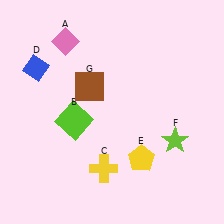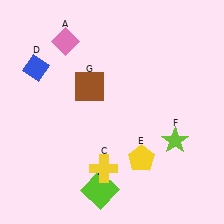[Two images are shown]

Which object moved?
The lime square (B) moved down.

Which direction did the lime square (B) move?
The lime square (B) moved down.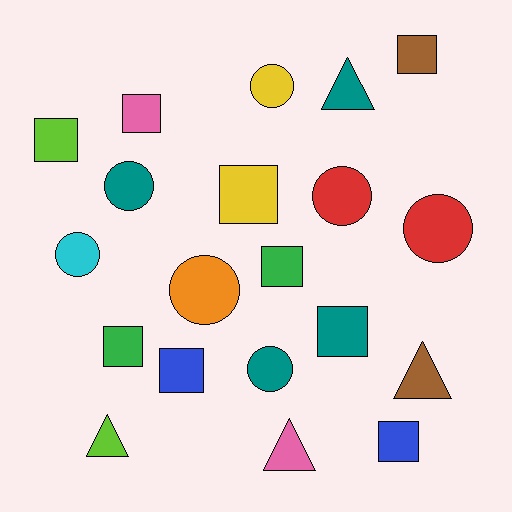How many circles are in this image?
There are 7 circles.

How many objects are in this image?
There are 20 objects.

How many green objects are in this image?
There are 2 green objects.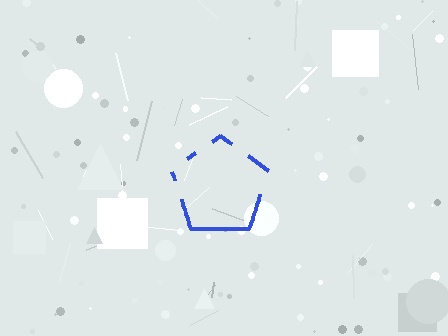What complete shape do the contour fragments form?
The contour fragments form a pentagon.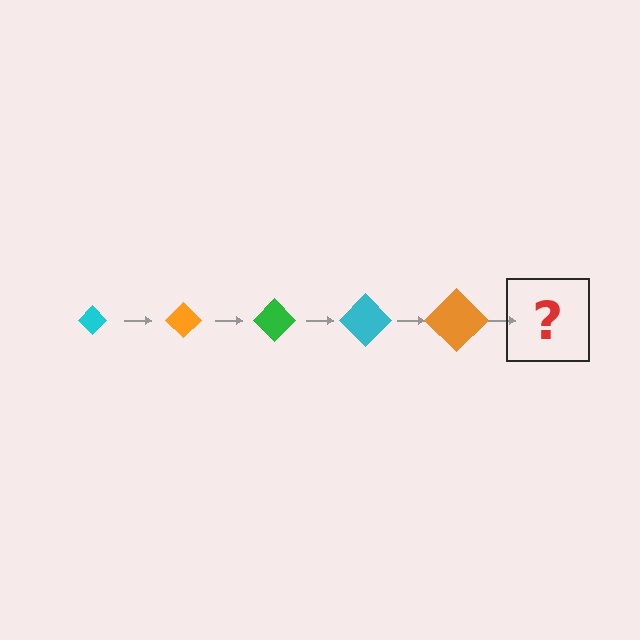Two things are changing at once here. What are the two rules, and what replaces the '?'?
The two rules are that the diamond grows larger each step and the color cycles through cyan, orange, and green. The '?' should be a green diamond, larger than the previous one.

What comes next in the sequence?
The next element should be a green diamond, larger than the previous one.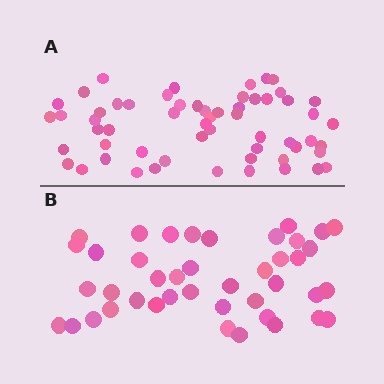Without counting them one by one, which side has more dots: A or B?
Region A (the top region) has more dots.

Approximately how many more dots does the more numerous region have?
Region A has approximately 15 more dots than region B.